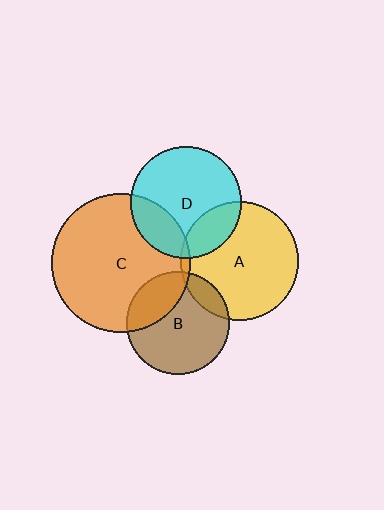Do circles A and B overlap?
Yes.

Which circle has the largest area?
Circle C (orange).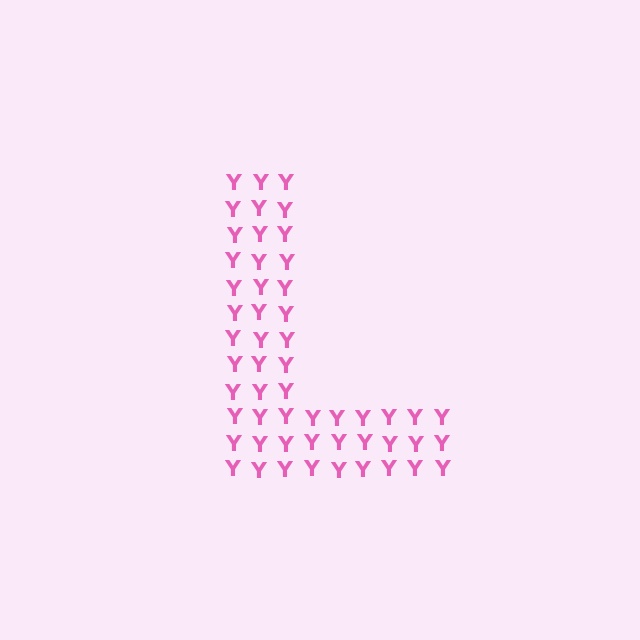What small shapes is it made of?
It is made of small letter Y's.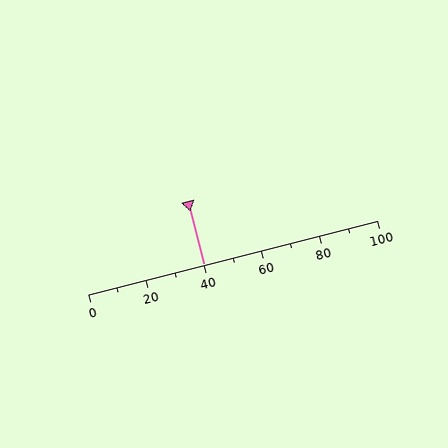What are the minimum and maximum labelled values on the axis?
The axis runs from 0 to 100.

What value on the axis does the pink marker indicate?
The marker indicates approximately 40.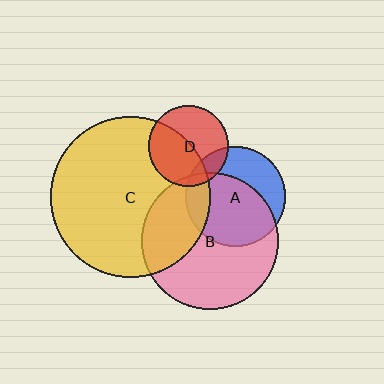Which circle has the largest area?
Circle C (yellow).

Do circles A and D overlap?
Yes.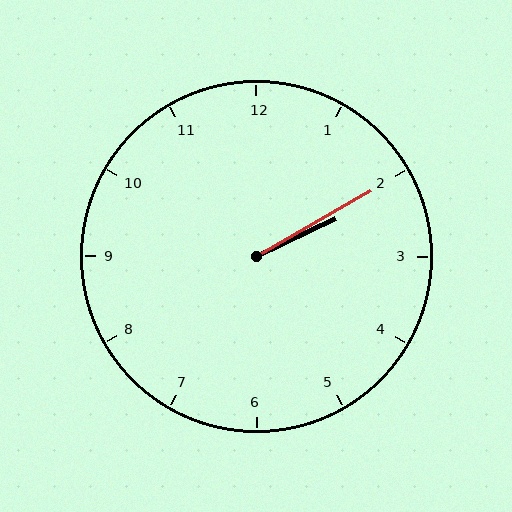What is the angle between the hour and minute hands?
Approximately 5 degrees.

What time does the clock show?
2:10.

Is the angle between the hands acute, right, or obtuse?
It is acute.